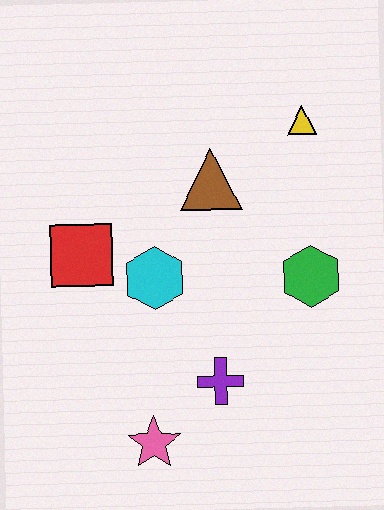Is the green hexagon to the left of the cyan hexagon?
No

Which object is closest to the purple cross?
The pink star is closest to the purple cross.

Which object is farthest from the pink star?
The yellow triangle is farthest from the pink star.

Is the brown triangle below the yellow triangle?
Yes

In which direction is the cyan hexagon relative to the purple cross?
The cyan hexagon is above the purple cross.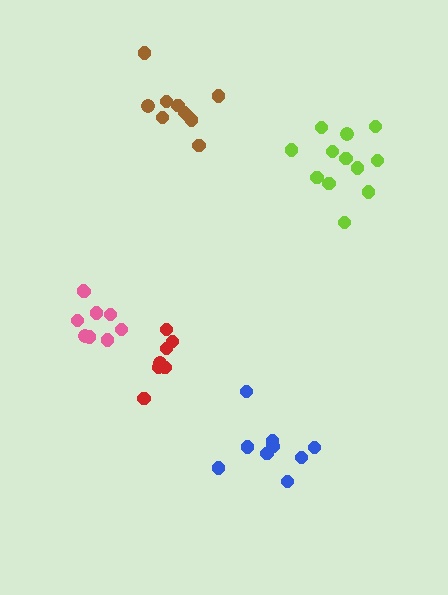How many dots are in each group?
Group 1: 9 dots, Group 2: 10 dots, Group 3: 7 dots, Group 4: 12 dots, Group 5: 9 dots (47 total).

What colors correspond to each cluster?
The clusters are colored: pink, brown, red, lime, blue.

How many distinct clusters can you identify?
There are 5 distinct clusters.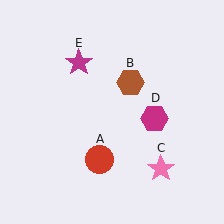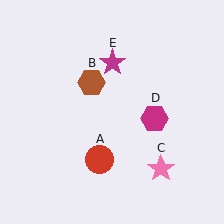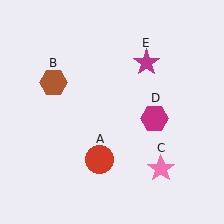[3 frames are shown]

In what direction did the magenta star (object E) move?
The magenta star (object E) moved right.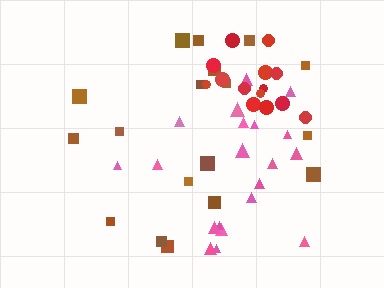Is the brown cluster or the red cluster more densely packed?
Red.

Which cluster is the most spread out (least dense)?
Brown.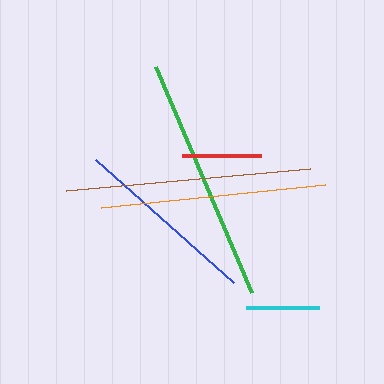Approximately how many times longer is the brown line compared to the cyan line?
The brown line is approximately 3.3 times the length of the cyan line.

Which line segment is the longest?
The green line is the longest at approximately 245 pixels.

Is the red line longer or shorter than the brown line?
The brown line is longer than the red line.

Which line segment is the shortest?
The cyan line is the shortest at approximately 73 pixels.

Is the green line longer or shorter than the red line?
The green line is longer than the red line.